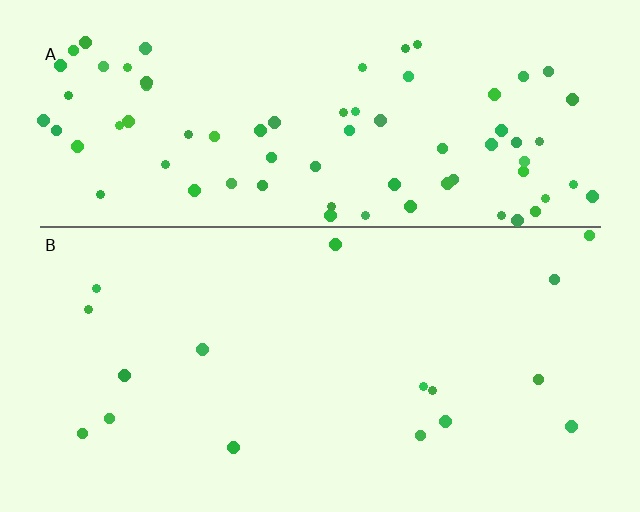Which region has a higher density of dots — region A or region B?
A (the top).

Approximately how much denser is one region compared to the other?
Approximately 4.7× — region A over region B.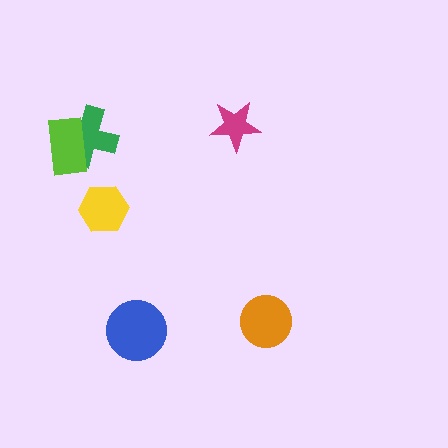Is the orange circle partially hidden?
No, no other shape covers it.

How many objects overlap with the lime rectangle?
1 object overlaps with the lime rectangle.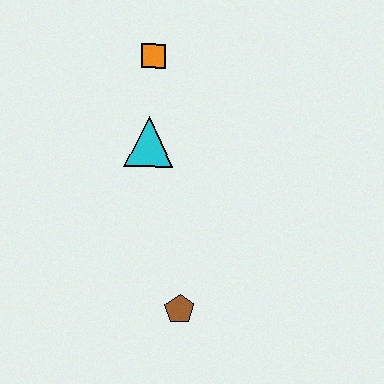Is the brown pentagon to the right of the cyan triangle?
Yes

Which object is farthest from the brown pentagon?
The orange square is farthest from the brown pentagon.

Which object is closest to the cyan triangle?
The orange square is closest to the cyan triangle.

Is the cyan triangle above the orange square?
No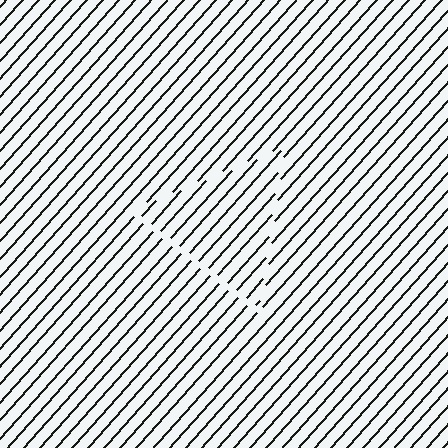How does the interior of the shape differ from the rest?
The interior of the shape contains the same grating, shifted by half a period — the contour is defined by the phase discontinuity where line-ends from the inner and outer gratings abut.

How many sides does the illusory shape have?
3 sides — the line-ends trace a triangle.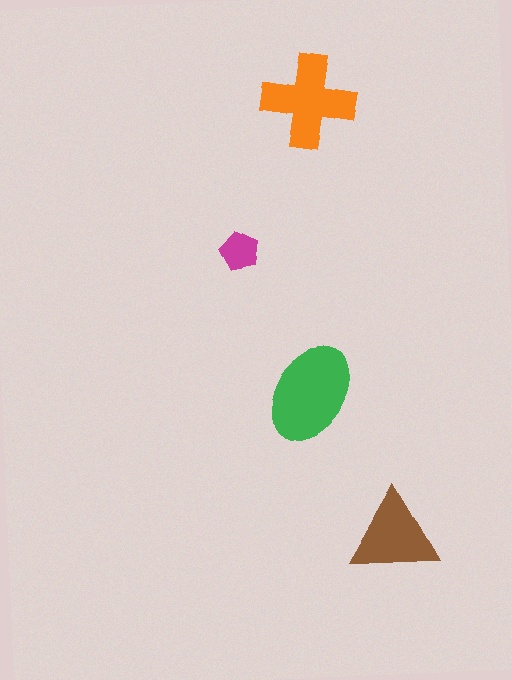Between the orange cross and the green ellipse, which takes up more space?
The green ellipse.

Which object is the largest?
The green ellipse.